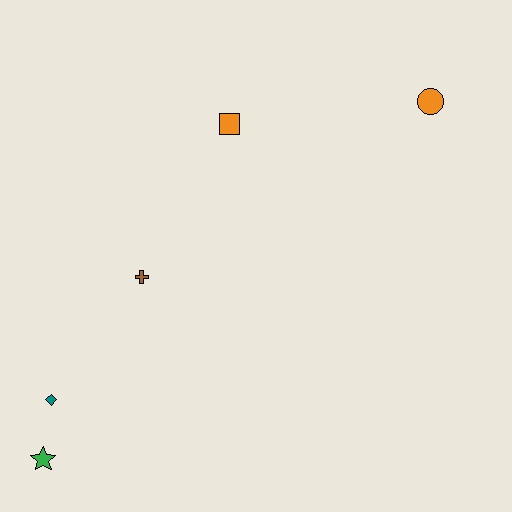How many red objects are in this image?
There are no red objects.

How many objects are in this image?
There are 5 objects.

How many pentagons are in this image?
There are no pentagons.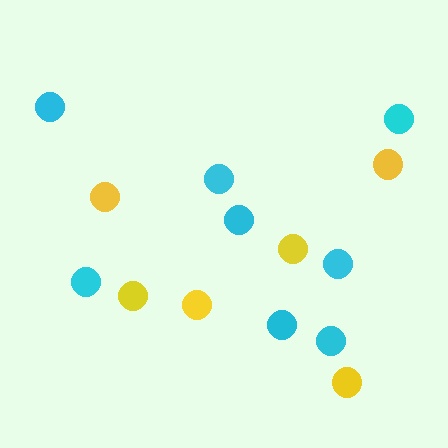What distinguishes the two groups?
There are 2 groups: one group of cyan circles (8) and one group of yellow circles (6).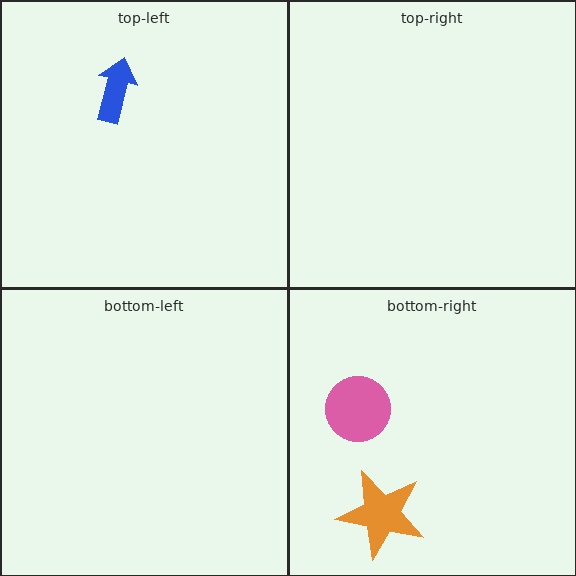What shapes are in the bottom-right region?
The orange star, the pink circle.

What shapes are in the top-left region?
The blue arrow.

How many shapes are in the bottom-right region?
2.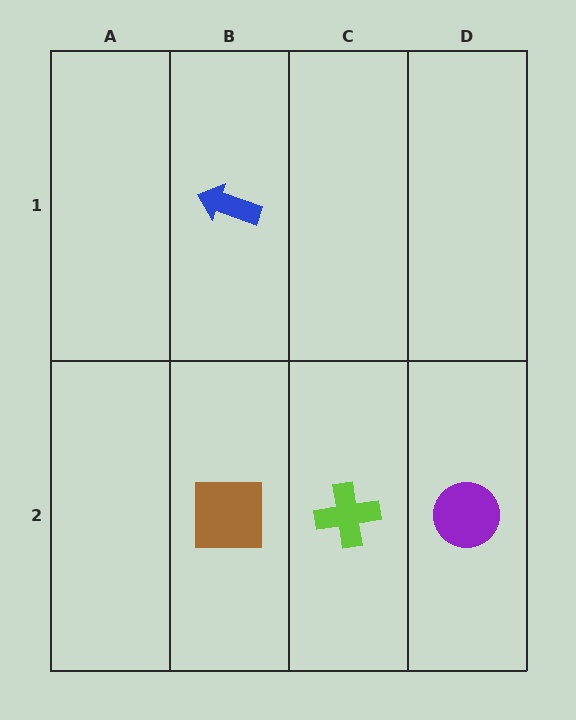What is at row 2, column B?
A brown square.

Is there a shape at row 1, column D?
No, that cell is empty.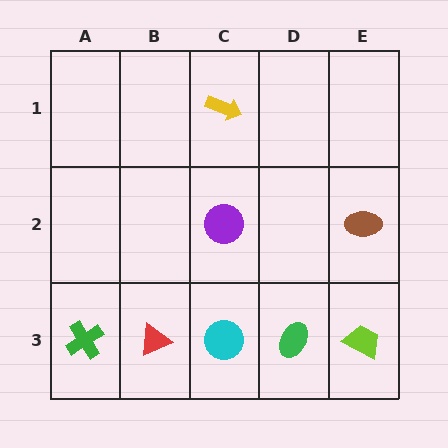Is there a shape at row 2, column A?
No, that cell is empty.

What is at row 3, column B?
A red triangle.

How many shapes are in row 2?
2 shapes.